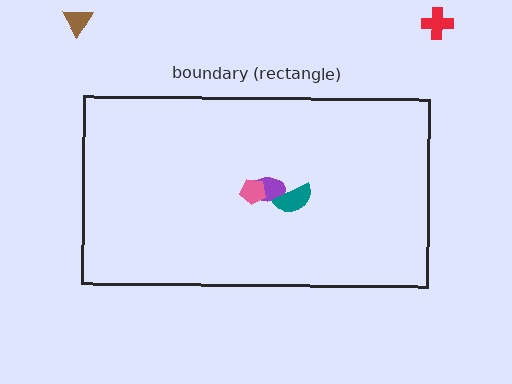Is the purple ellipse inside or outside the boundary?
Inside.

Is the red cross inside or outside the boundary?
Outside.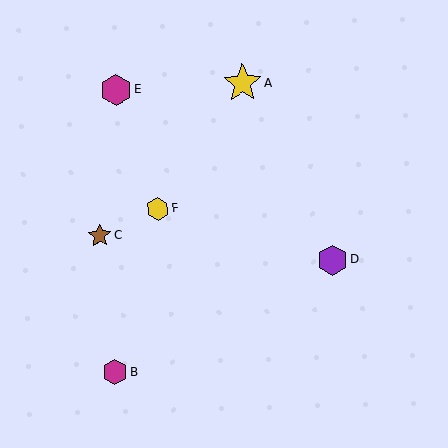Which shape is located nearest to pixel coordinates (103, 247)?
The brown star (labeled C) at (99, 236) is nearest to that location.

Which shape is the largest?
The yellow star (labeled A) is the largest.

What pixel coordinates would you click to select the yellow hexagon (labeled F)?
Click at (158, 209) to select the yellow hexagon F.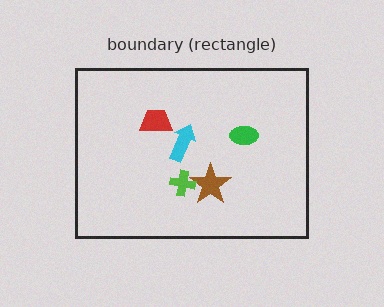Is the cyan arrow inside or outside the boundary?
Inside.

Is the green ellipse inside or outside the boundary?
Inside.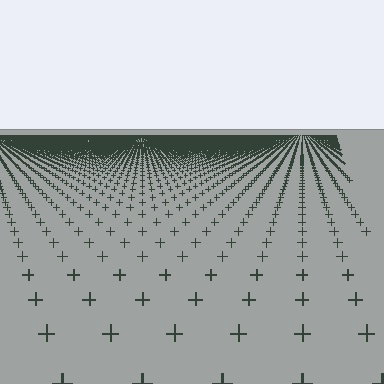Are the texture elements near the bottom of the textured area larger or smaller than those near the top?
Larger. Near the bottom, elements are closer to the viewer and appear at a bigger on-screen size.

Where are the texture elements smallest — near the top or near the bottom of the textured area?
Near the top.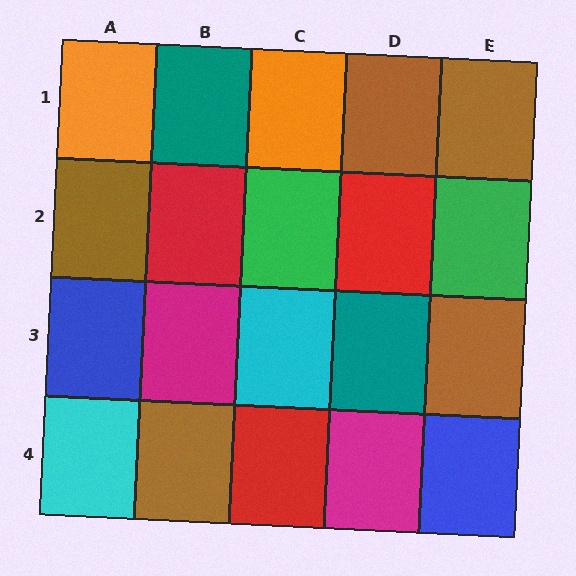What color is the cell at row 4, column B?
Brown.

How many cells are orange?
2 cells are orange.